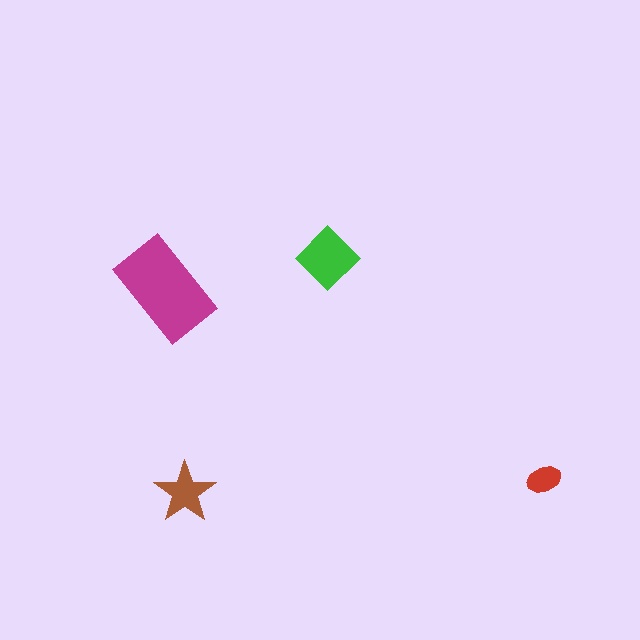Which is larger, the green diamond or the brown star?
The green diamond.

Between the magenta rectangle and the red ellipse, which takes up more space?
The magenta rectangle.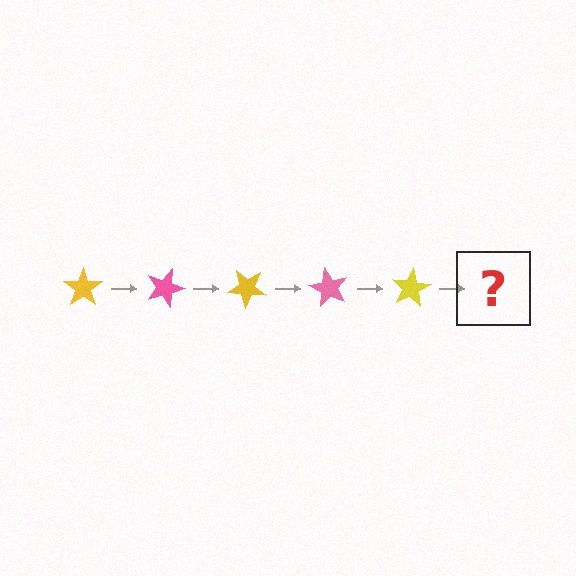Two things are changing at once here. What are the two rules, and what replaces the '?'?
The two rules are that it rotates 20 degrees each step and the color cycles through yellow and pink. The '?' should be a pink star, rotated 100 degrees from the start.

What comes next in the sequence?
The next element should be a pink star, rotated 100 degrees from the start.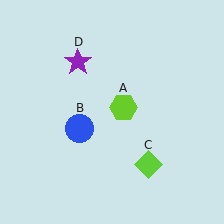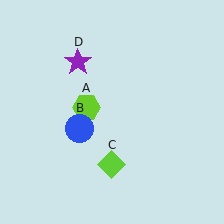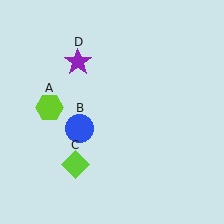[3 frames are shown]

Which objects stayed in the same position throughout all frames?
Blue circle (object B) and purple star (object D) remained stationary.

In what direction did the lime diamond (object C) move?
The lime diamond (object C) moved left.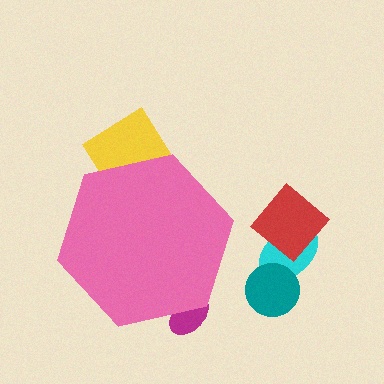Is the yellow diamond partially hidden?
Yes, the yellow diamond is partially hidden behind the pink hexagon.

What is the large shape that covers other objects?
A pink hexagon.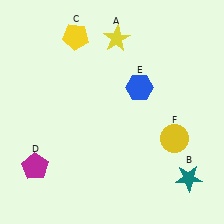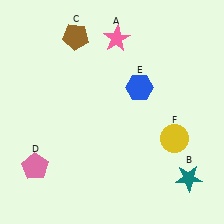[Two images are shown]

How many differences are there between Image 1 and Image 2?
There are 3 differences between the two images.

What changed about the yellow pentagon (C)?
In Image 1, C is yellow. In Image 2, it changed to brown.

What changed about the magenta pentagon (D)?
In Image 1, D is magenta. In Image 2, it changed to pink.